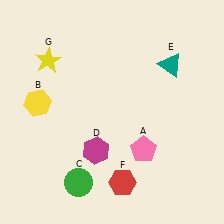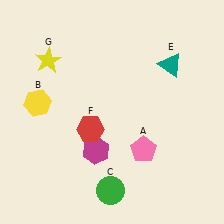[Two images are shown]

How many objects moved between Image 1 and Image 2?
2 objects moved between the two images.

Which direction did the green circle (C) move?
The green circle (C) moved right.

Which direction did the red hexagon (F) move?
The red hexagon (F) moved up.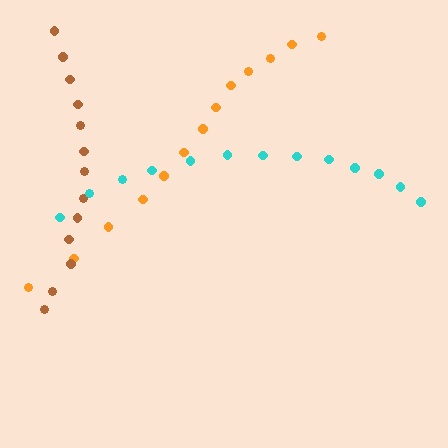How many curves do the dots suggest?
There are 3 distinct paths.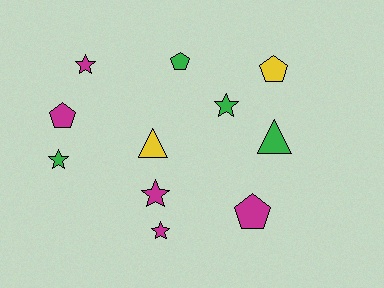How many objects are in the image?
There are 11 objects.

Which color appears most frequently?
Magenta, with 5 objects.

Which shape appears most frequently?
Star, with 5 objects.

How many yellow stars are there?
There are no yellow stars.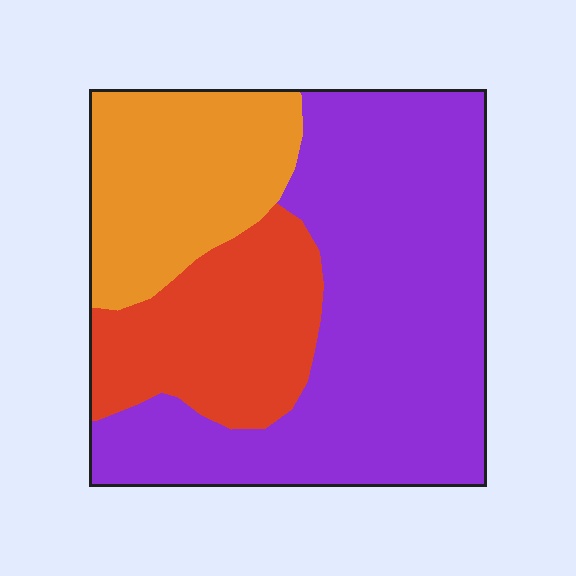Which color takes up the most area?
Purple, at roughly 55%.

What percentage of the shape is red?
Red covers about 20% of the shape.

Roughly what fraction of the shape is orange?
Orange covers roughly 25% of the shape.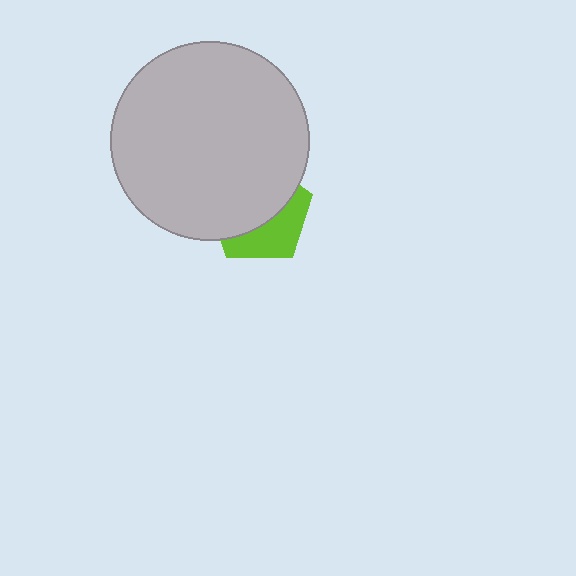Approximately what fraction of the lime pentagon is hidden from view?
Roughly 61% of the lime pentagon is hidden behind the light gray circle.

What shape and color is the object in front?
The object in front is a light gray circle.